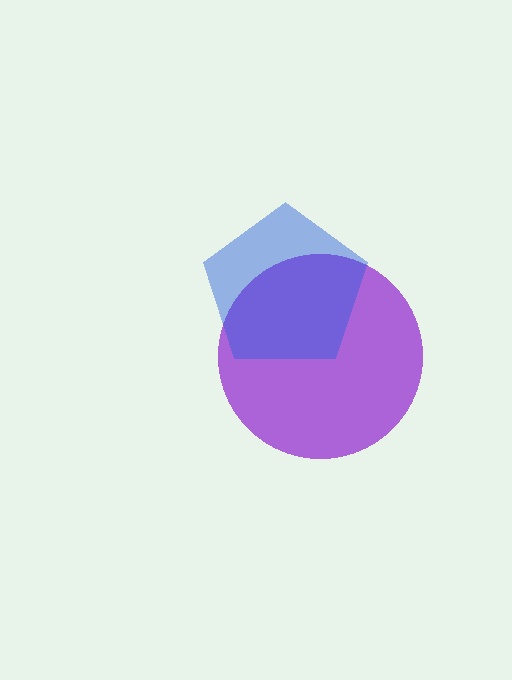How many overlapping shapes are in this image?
There are 2 overlapping shapes in the image.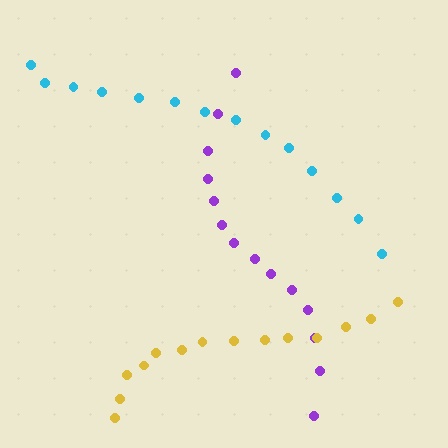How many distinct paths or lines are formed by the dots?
There are 3 distinct paths.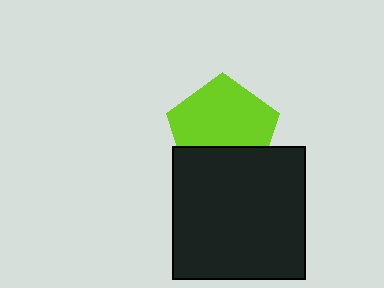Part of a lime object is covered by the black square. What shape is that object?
It is a pentagon.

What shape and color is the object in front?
The object in front is a black square.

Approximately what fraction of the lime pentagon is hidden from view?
Roughly 33% of the lime pentagon is hidden behind the black square.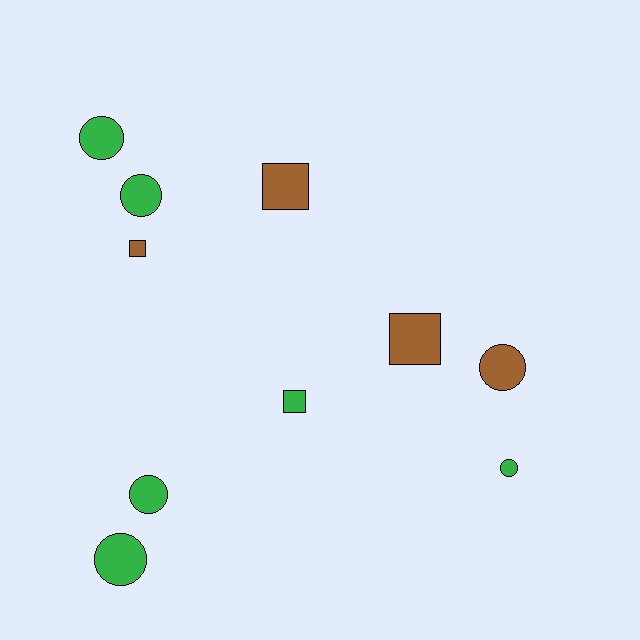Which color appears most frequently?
Green, with 6 objects.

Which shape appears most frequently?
Circle, with 6 objects.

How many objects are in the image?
There are 10 objects.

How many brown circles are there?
There is 1 brown circle.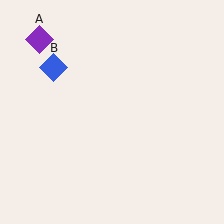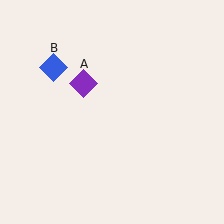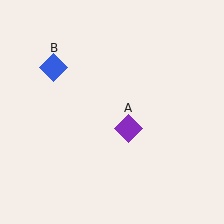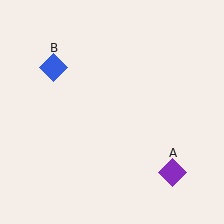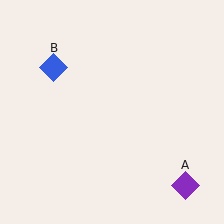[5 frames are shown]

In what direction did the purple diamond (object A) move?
The purple diamond (object A) moved down and to the right.